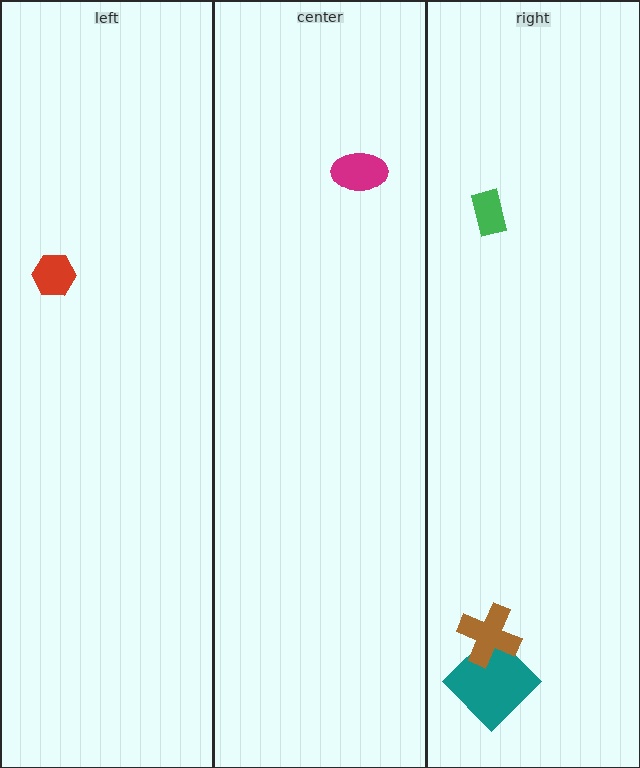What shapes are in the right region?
The teal diamond, the brown cross, the green rectangle.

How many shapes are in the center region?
1.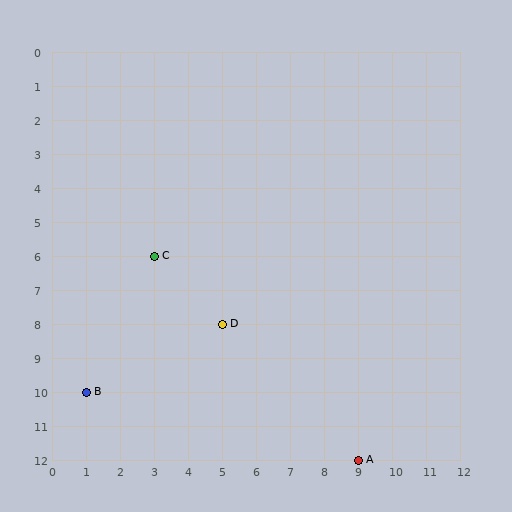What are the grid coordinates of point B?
Point B is at grid coordinates (1, 10).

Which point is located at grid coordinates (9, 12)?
Point A is at (9, 12).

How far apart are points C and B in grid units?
Points C and B are 2 columns and 4 rows apart (about 4.5 grid units diagonally).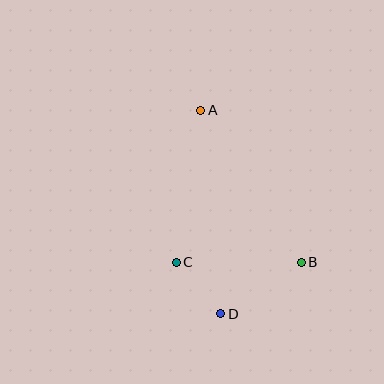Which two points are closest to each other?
Points C and D are closest to each other.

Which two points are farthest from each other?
Points A and D are farthest from each other.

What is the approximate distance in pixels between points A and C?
The distance between A and C is approximately 154 pixels.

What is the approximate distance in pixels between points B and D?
The distance between B and D is approximately 96 pixels.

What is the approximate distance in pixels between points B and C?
The distance between B and C is approximately 125 pixels.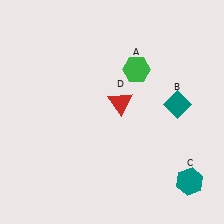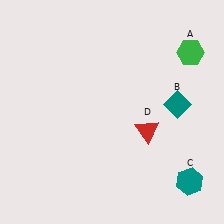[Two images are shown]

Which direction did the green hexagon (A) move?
The green hexagon (A) moved right.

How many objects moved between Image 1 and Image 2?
2 objects moved between the two images.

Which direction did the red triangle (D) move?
The red triangle (D) moved down.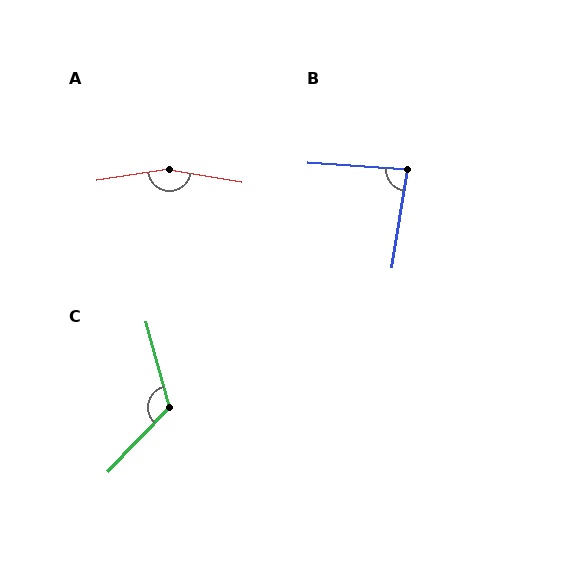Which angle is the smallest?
B, at approximately 85 degrees.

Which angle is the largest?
A, at approximately 161 degrees.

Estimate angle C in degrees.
Approximately 121 degrees.